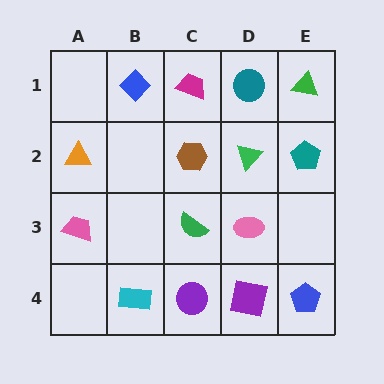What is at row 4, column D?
A purple square.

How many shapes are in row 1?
4 shapes.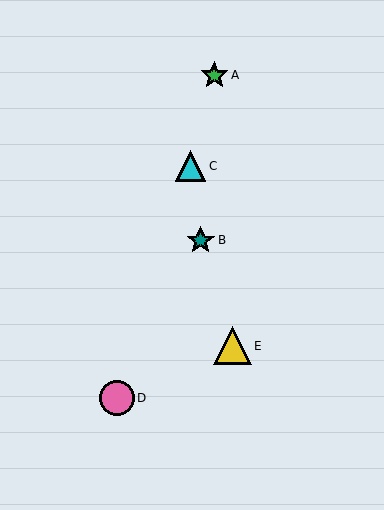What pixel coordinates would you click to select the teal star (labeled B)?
Click at (201, 240) to select the teal star B.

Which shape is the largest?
The yellow triangle (labeled E) is the largest.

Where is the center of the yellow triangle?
The center of the yellow triangle is at (232, 346).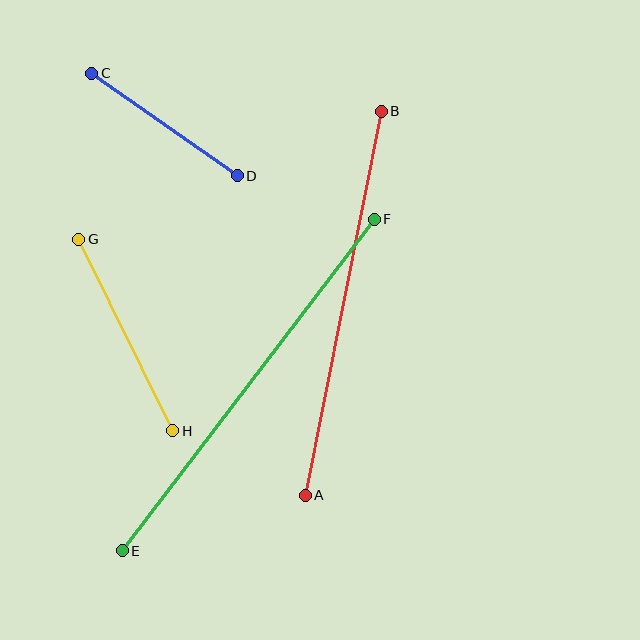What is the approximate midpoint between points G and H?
The midpoint is at approximately (126, 335) pixels.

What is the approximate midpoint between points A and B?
The midpoint is at approximately (343, 303) pixels.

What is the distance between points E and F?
The distance is approximately 416 pixels.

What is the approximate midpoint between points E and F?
The midpoint is at approximately (248, 385) pixels.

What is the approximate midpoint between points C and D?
The midpoint is at approximately (164, 125) pixels.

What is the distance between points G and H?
The distance is approximately 214 pixels.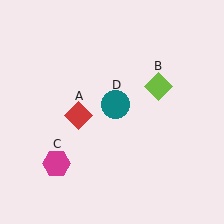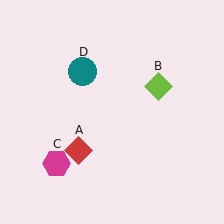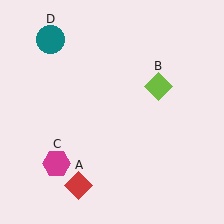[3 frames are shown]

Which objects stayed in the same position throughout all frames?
Lime diamond (object B) and magenta hexagon (object C) remained stationary.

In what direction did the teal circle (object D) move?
The teal circle (object D) moved up and to the left.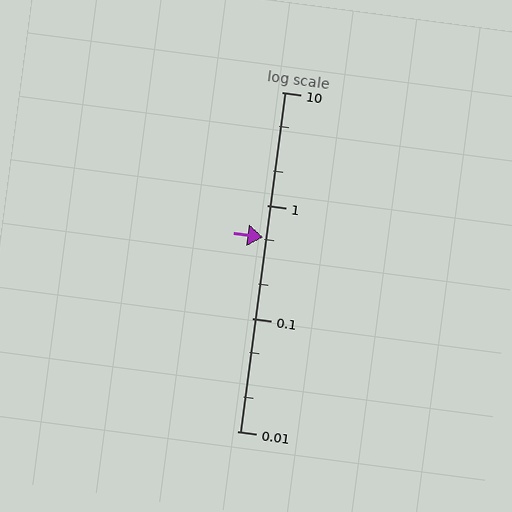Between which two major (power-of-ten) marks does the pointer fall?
The pointer is between 0.1 and 1.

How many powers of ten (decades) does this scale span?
The scale spans 3 decades, from 0.01 to 10.